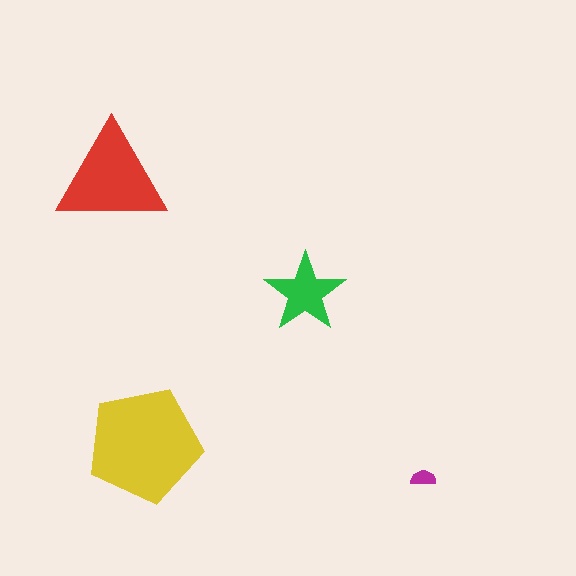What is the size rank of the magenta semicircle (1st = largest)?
4th.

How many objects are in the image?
There are 4 objects in the image.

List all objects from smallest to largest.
The magenta semicircle, the green star, the red triangle, the yellow pentagon.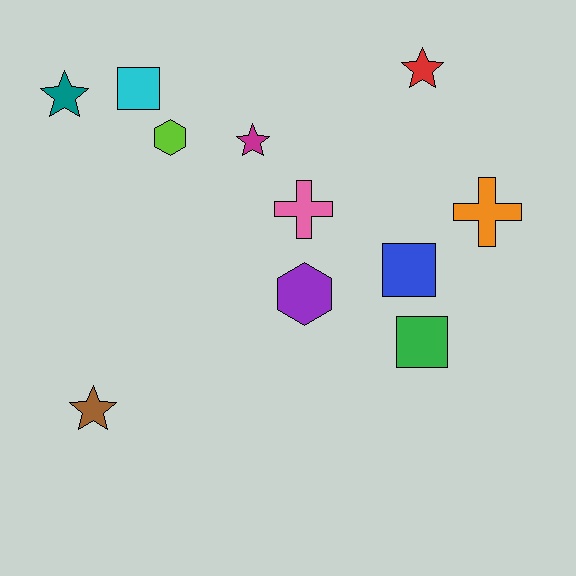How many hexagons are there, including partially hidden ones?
There are 2 hexagons.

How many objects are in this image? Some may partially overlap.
There are 11 objects.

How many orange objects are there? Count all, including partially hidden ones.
There is 1 orange object.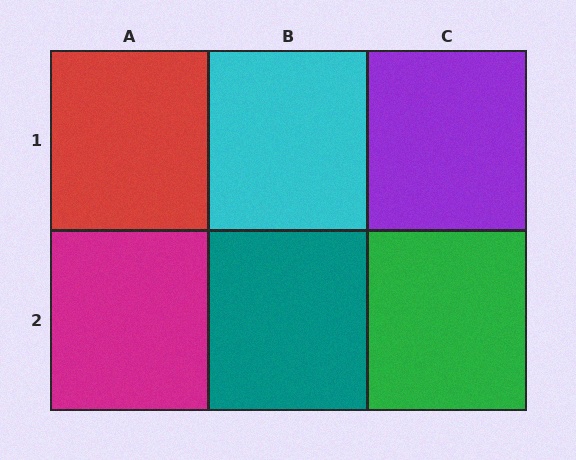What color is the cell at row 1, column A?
Red.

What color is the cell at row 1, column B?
Cyan.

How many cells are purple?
1 cell is purple.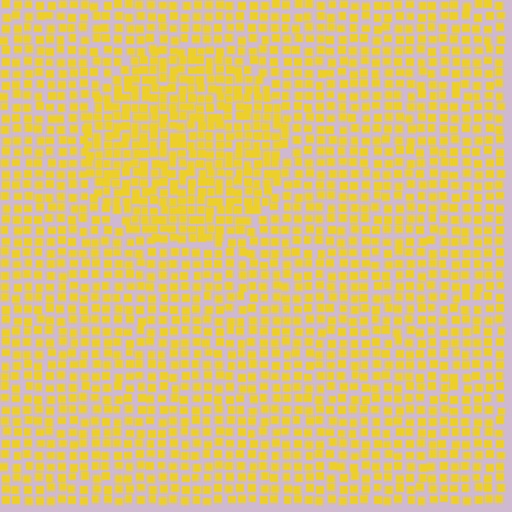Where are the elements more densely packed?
The elements are more densely packed inside the circle boundary.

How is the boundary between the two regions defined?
The boundary is defined by a change in element density (approximately 1.4x ratio). All elements are the same color, size, and shape.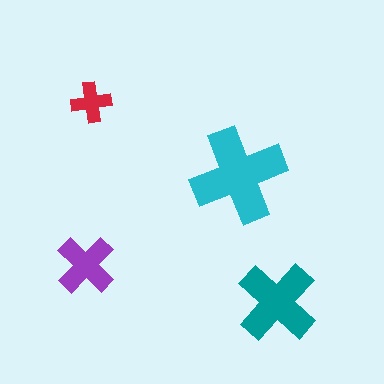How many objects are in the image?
There are 4 objects in the image.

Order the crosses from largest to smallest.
the cyan one, the teal one, the purple one, the red one.